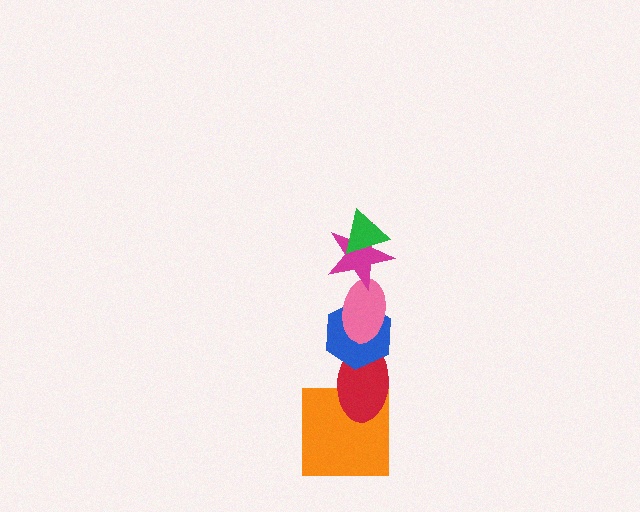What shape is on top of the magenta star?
The green triangle is on top of the magenta star.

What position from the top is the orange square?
The orange square is 6th from the top.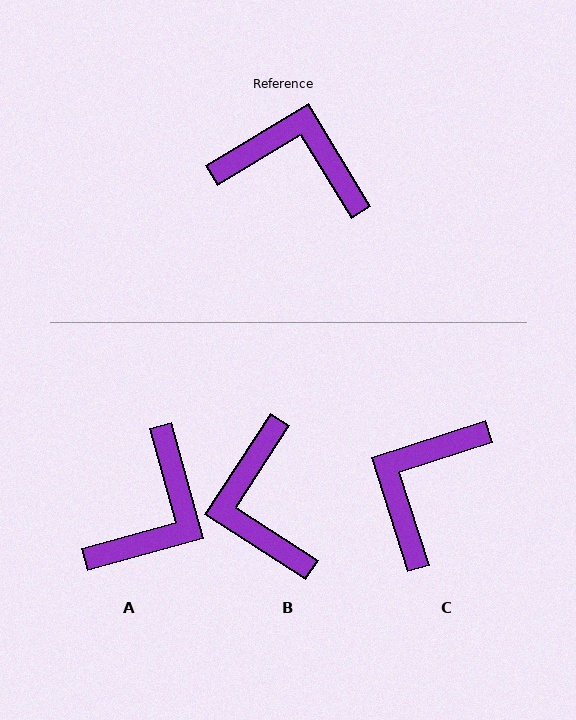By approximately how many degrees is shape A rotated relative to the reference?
Approximately 106 degrees clockwise.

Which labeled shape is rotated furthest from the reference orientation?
B, about 116 degrees away.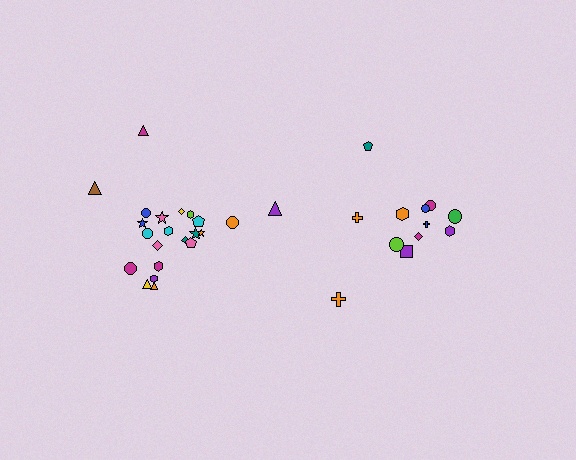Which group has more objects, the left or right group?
The left group.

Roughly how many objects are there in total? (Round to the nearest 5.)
Roughly 35 objects in total.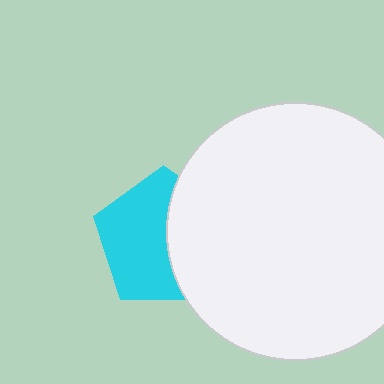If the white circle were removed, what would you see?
You would see the complete cyan pentagon.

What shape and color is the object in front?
The object in front is a white circle.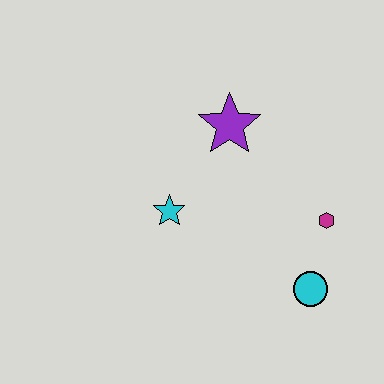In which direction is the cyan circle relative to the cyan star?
The cyan circle is to the right of the cyan star.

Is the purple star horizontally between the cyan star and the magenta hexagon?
Yes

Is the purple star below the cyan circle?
No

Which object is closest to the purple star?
The cyan star is closest to the purple star.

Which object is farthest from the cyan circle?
The purple star is farthest from the cyan circle.